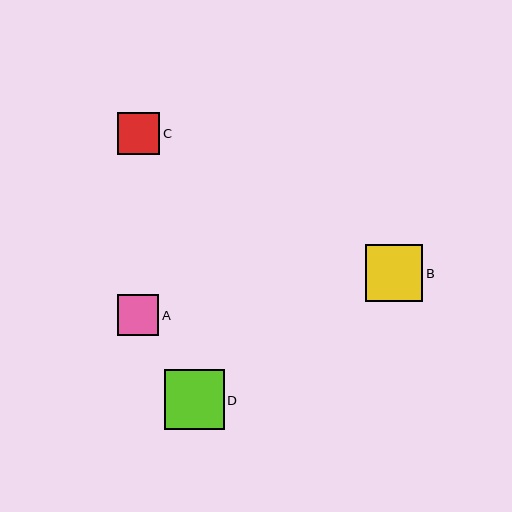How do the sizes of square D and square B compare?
Square D and square B are approximately the same size.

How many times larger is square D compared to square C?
Square D is approximately 1.4 times the size of square C.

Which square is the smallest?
Square A is the smallest with a size of approximately 41 pixels.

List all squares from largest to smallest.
From largest to smallest: D, B, C, A.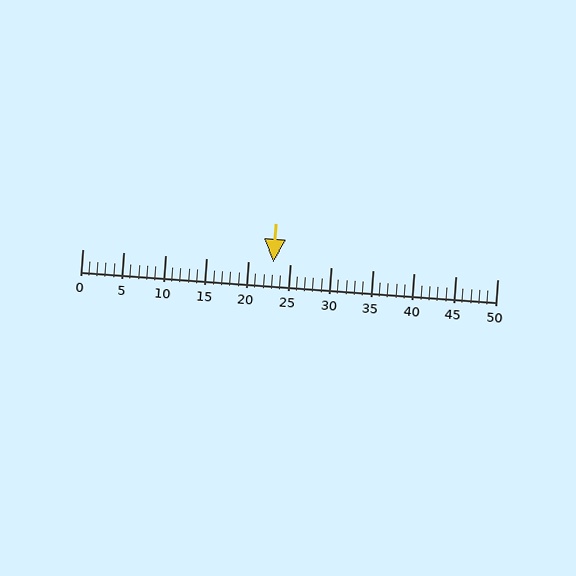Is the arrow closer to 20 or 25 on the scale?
The arrow is closer to 25.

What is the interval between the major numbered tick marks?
The major tick marks are spaced 5 units apart.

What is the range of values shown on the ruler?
The ruler shows values from 0 to 50.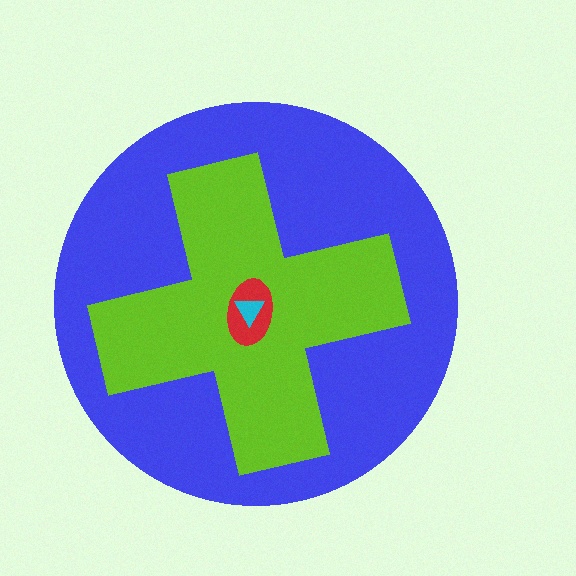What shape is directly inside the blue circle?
The lime cross.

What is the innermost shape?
The cyan triangle.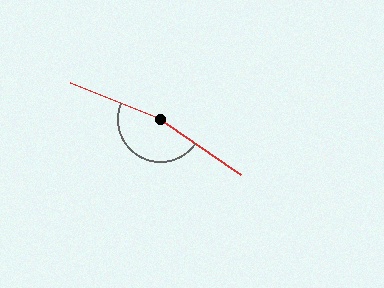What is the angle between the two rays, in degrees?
Approximately 167 degrees.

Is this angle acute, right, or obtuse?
It is obtuse.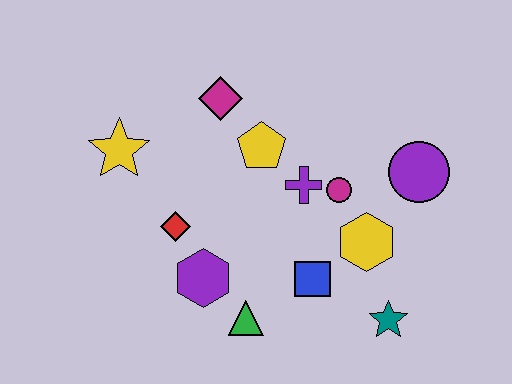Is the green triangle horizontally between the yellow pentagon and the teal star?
No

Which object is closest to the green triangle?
The purple hexagon is closest to the green triangle.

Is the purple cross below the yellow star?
Yes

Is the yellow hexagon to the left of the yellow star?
No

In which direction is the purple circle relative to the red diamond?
The purple circle is to the right of the red diamond.